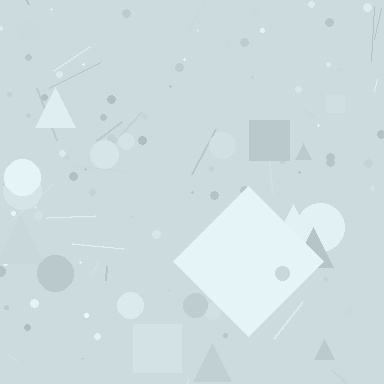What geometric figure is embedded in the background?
A diamond is embedded in the background.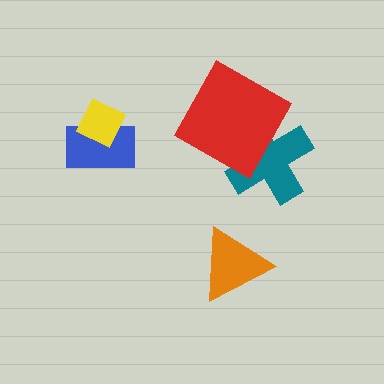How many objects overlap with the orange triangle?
0 objects overlap with the orange triangle.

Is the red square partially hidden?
No, no other shape covers it.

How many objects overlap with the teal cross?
1 object overlaps with the teal cross.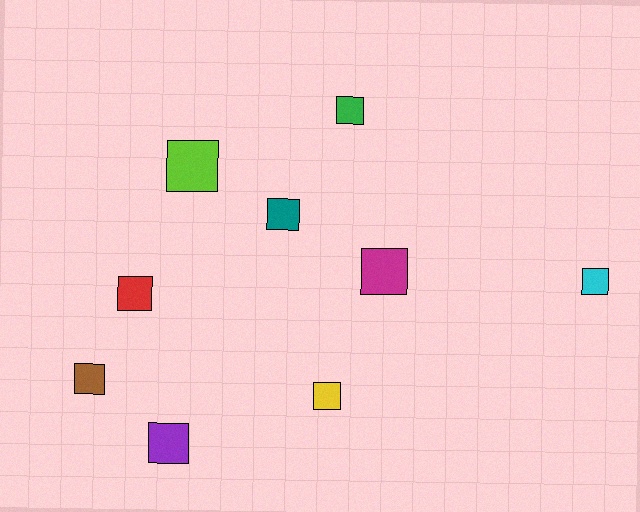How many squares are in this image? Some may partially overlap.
There are 9 squares.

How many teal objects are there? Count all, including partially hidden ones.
There is 1 teal object.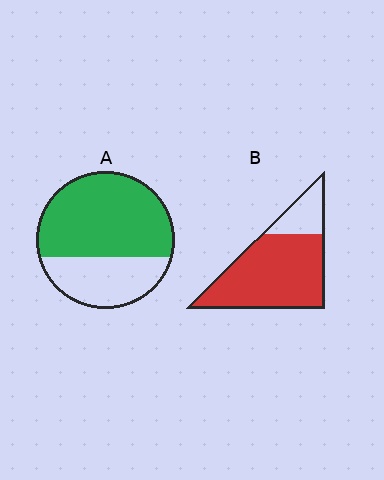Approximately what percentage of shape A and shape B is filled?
A is approximately 65% and B is approximately 80%.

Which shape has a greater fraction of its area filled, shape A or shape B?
Shape B.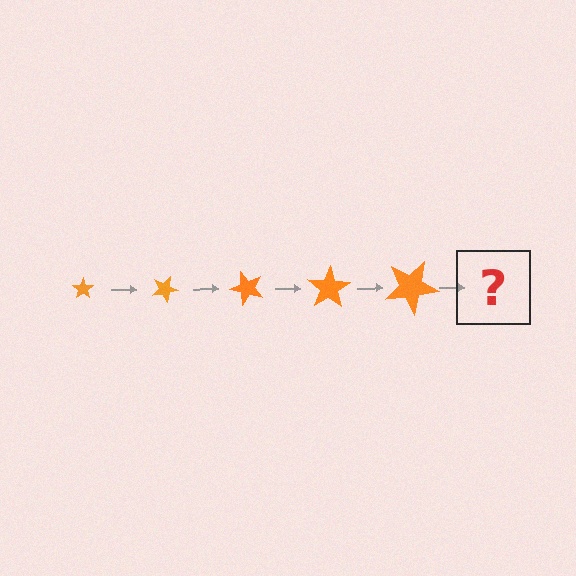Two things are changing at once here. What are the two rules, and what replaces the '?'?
The two rules are that the star grows larger each step and it rotates 25 degrees each step. The '?' should be a star, larger than the previous one and rotated 125 degrees from the start.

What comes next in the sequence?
The next element should be a star, larger than the previous one and rotated 125 degrees from the start.